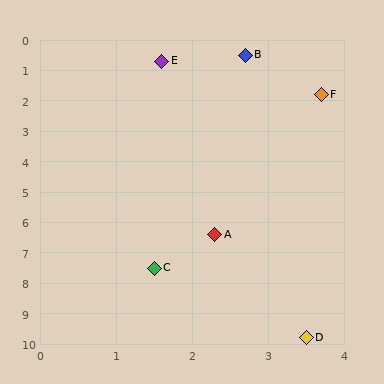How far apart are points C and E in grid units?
Points C and E are about 6.8 grid units apart.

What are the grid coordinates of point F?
Point F is at approximately (3.7, 1.8).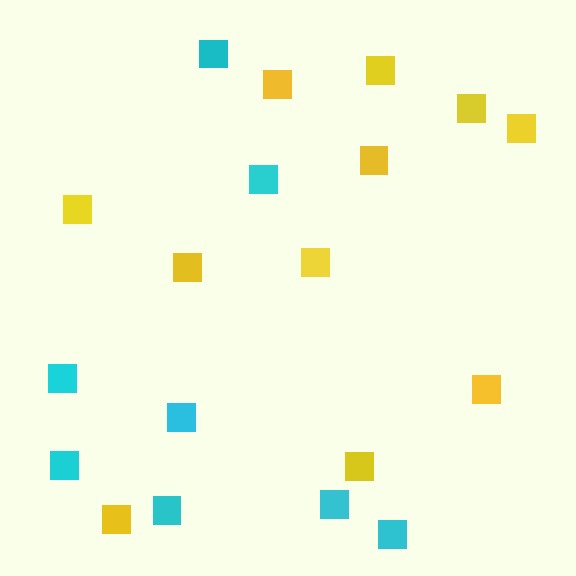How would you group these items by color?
There are 2 groups: one group of yellow squares (11) and one group of cyan squares (8).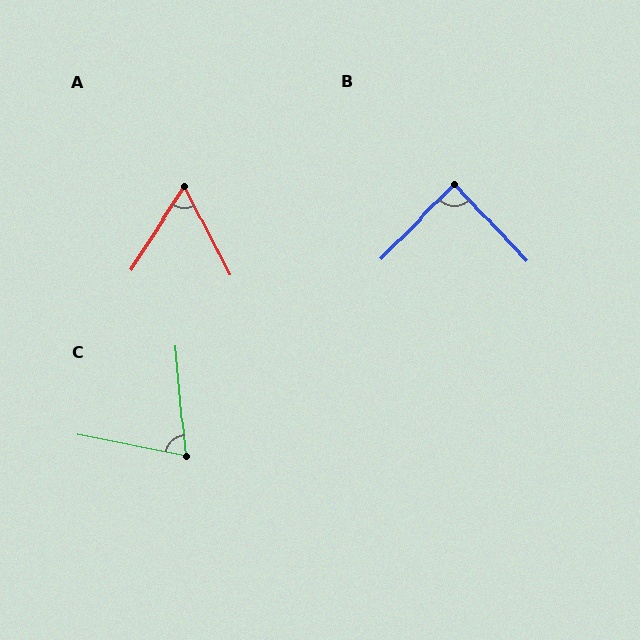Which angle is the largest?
B, at approximately 88 degrees.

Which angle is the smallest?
A, at approximately 60 degrees.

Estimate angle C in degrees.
Approximately 74 degrees.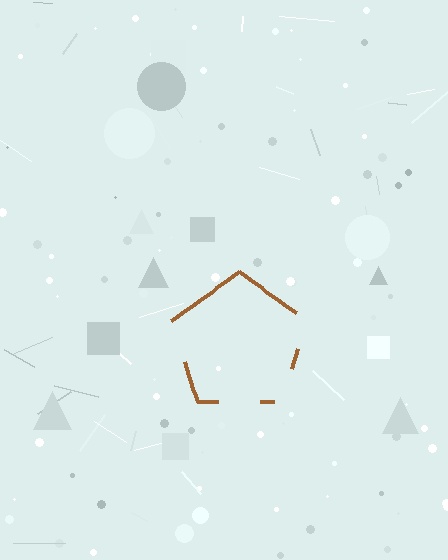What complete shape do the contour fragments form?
The contour fragments form a pentagon.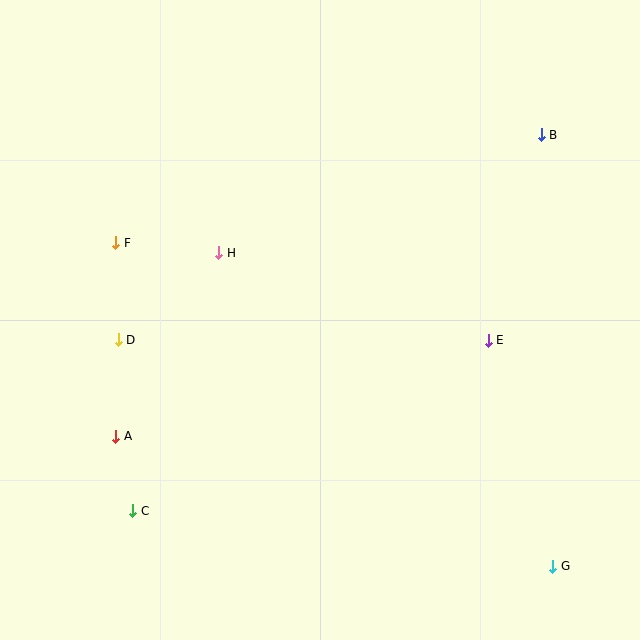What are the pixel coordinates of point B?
Point B is at (541, 135).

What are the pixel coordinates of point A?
Point A is at (116, 436).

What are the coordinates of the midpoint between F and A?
The midpoint between F and A is at (116, 339).